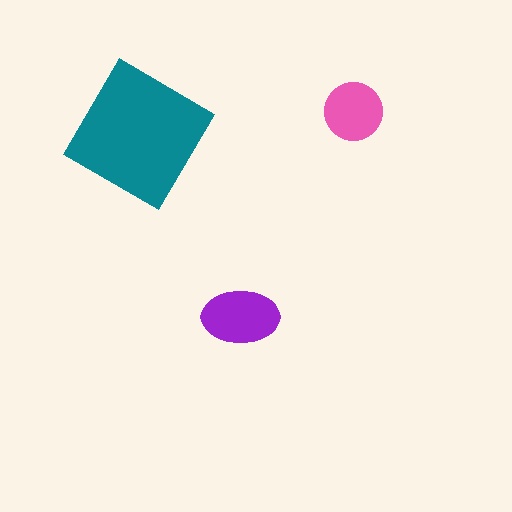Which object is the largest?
The teal diamond.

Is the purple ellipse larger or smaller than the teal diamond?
Smaller.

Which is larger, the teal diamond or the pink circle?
The teal diamond.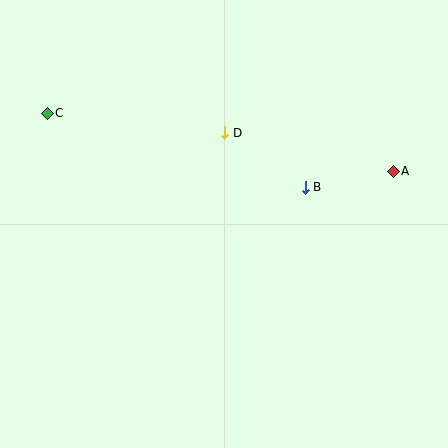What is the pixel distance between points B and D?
The distance between B and D is 97 pixels.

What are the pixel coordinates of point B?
Point B is at (305, 187).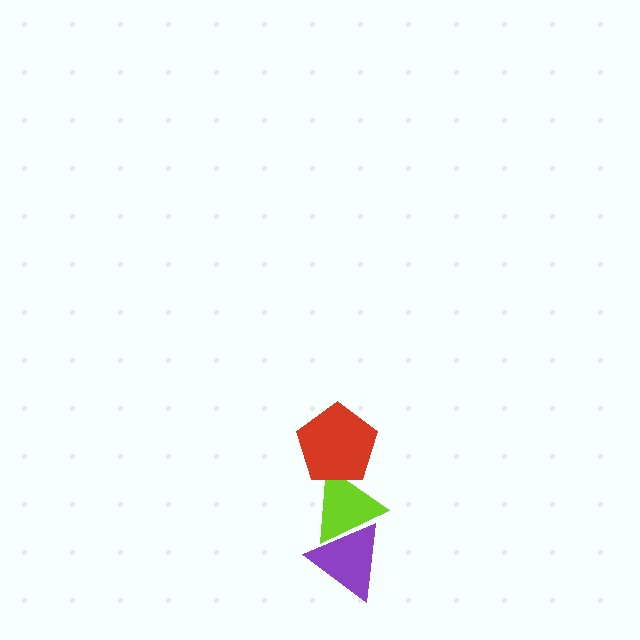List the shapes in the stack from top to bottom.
From top to bottom: the red pentagon, the lime triangle, the purple triangle.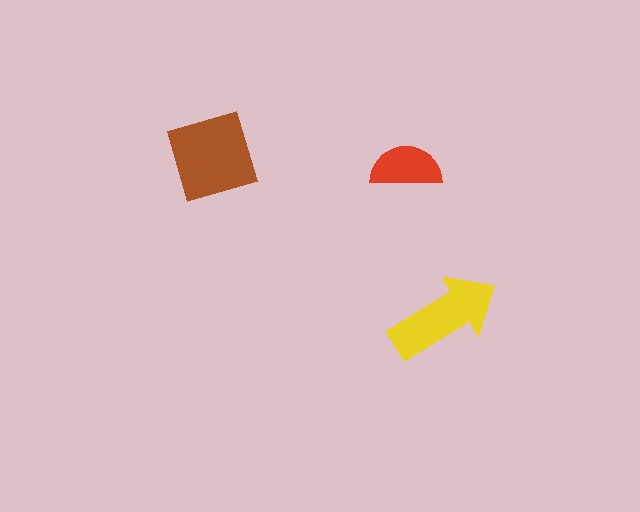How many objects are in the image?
There are 3 objects in the image.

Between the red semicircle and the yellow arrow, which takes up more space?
The yellow arrow.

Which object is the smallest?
The red semicircle.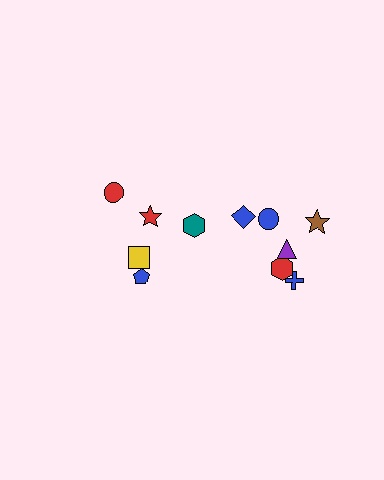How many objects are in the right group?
There are 7 objects.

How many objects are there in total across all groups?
There are 11 objects.